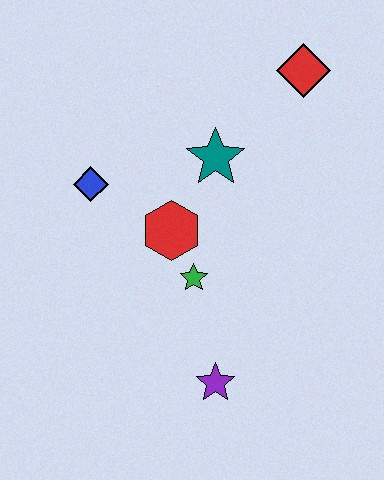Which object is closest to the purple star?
The green star is closest to the purple star.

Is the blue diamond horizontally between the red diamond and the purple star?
No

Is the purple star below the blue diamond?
Yes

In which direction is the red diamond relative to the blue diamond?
The red diamond is to the right of the blue diamond.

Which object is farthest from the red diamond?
The purple star is farthest from the red diamond.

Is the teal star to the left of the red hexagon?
No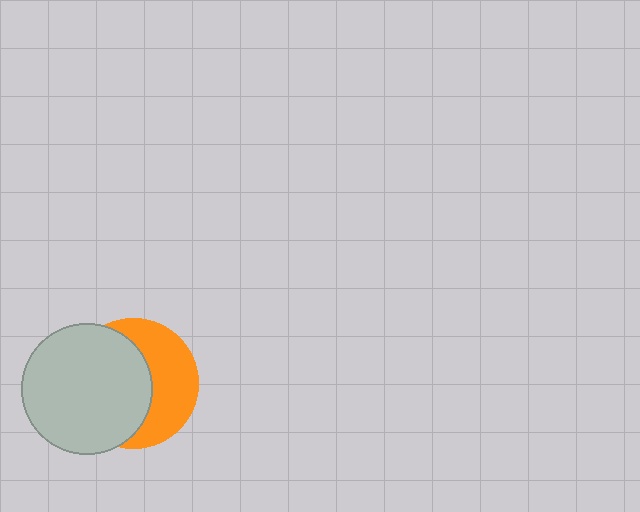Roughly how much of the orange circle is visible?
A small part of it is visible (roughly 44%).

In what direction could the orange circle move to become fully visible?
The orange circle could move right. That would shift it out from behind the light gray circle entirely.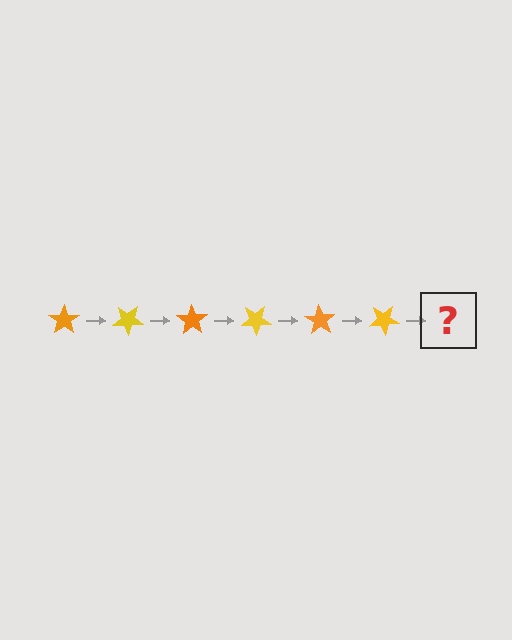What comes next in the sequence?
The next element should be an orange star, rotated 210 degrees from the start.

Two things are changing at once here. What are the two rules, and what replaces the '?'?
The two rules are that it rotates 35 degrees each step and the color cycles through orange and yellow. The '?' should be an orange star, rotated 210 degrees from the start.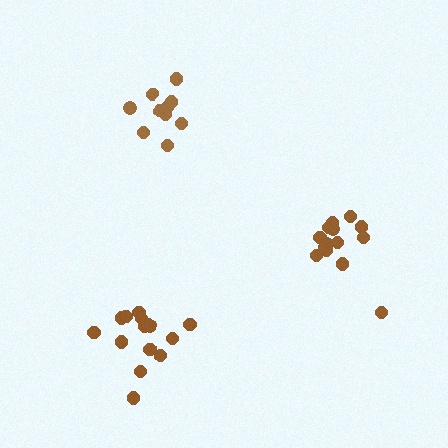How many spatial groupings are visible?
There are 3 spatial groupings.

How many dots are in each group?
Group 1: 10 dots, Group 2: 14 dots, Group 3: 15 dots (39 total).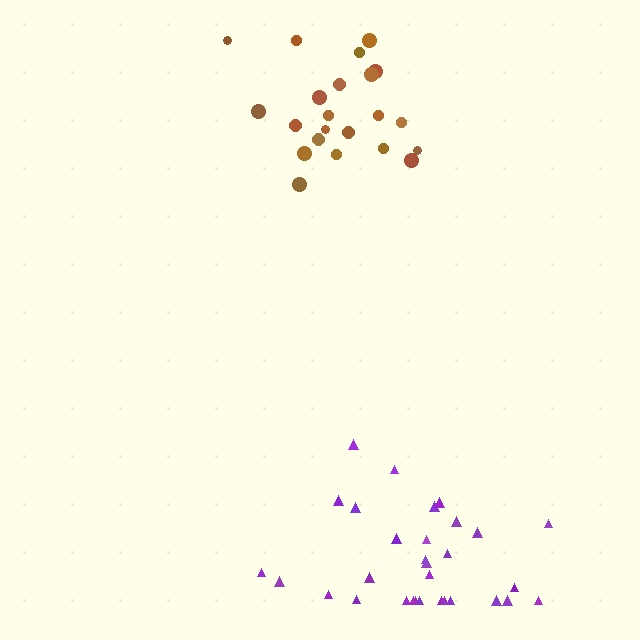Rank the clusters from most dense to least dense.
purple, brown.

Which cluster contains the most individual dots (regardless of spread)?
Purple (31).